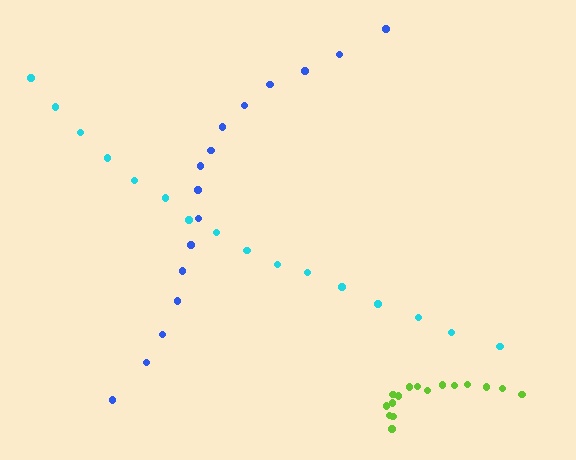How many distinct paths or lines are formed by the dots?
There are 3 distinct paths.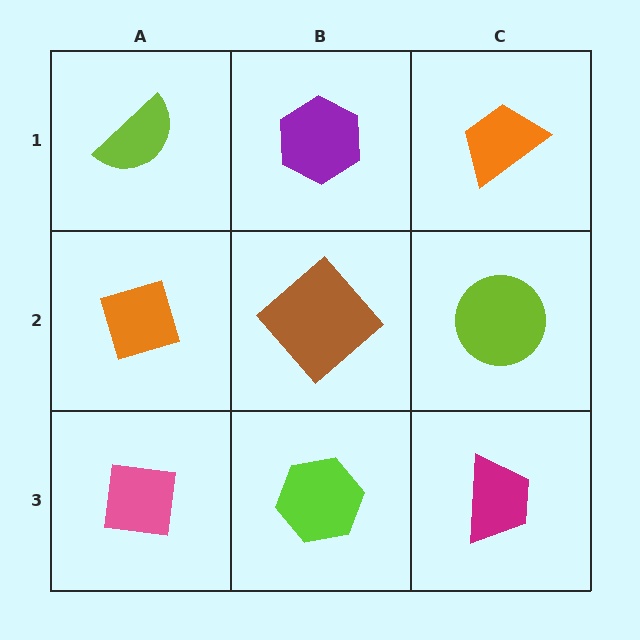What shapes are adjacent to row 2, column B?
A purple hexagon (row 1, column B), a lime hexagon (row 3, column B), an orange diamond (row 2, column A), a lime circle (row 2, column C).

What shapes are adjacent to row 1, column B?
A brown diamond (row 2, column B), a lime semicircle (row 1, column A), an orange trapezoid (row 1, column C).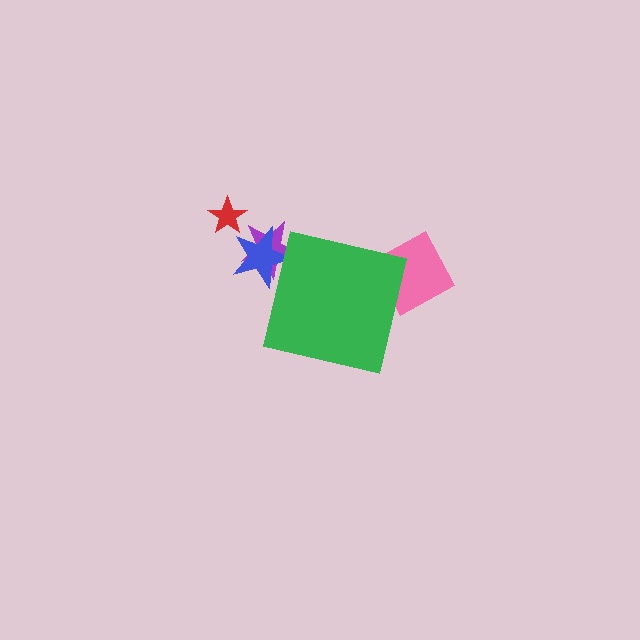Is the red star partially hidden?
No, the red star is fully visible.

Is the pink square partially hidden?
Yes, the pink square is partially hidden behind the green square.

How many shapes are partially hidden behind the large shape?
3 shapes are partially hidden.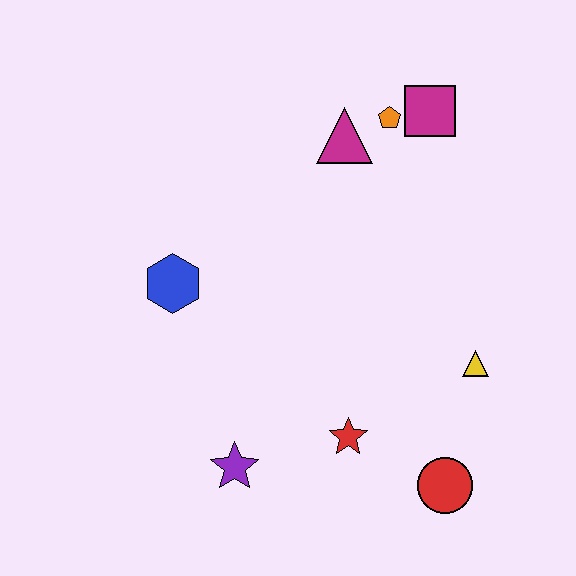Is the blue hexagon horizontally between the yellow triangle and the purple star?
No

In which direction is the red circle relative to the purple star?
The red circle is to the right of the purple star.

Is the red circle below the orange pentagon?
Yes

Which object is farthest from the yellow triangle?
The blue hexagon is farthest from the yellow triangle.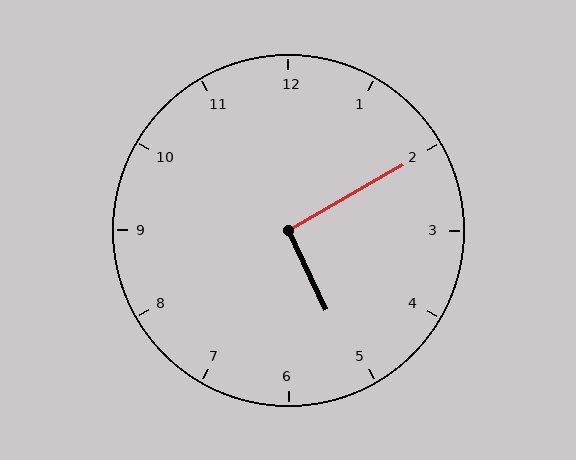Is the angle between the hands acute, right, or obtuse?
It is right.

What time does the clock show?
5:10.